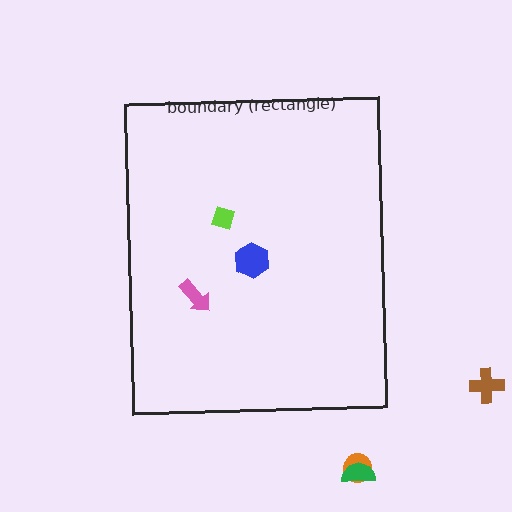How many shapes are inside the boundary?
3 inside, 3 outside.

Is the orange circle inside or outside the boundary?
Outside.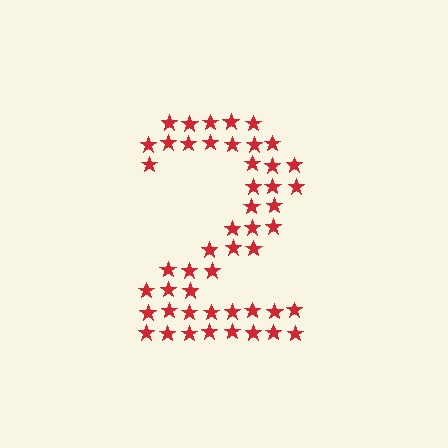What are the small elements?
The small elements are stars.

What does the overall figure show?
The overall figure shows the digit 2.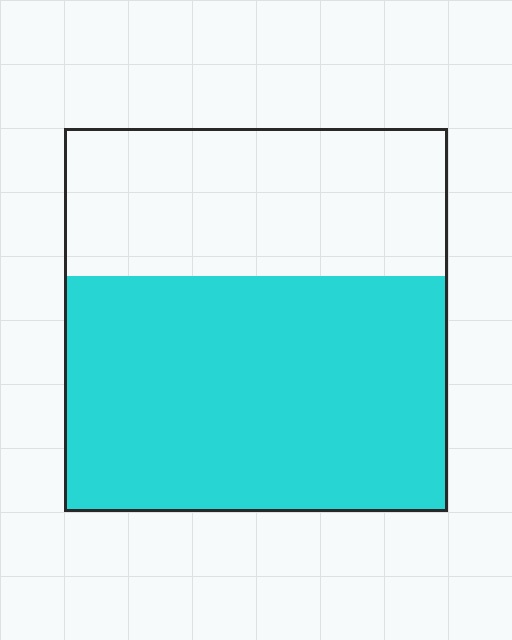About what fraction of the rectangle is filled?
About five eighths (5/8).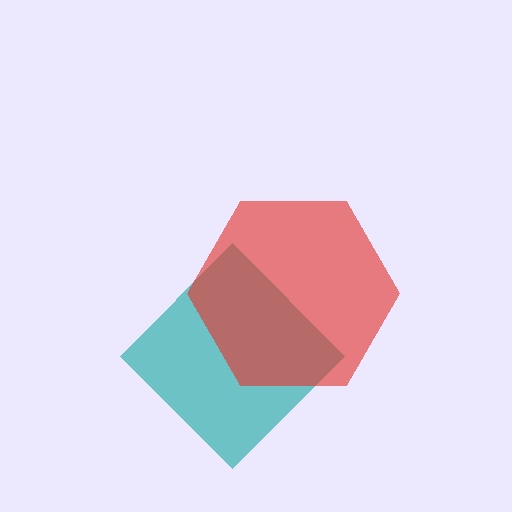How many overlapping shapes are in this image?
There are 2 overlapping shapes in the image.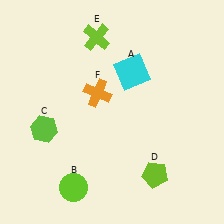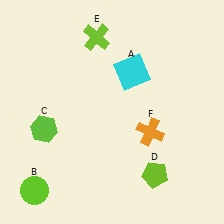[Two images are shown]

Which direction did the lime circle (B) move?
The lime circle (B) moved left.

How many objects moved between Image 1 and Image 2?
2 objects moved between the two images.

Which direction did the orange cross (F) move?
The orange cross (F) moved right.